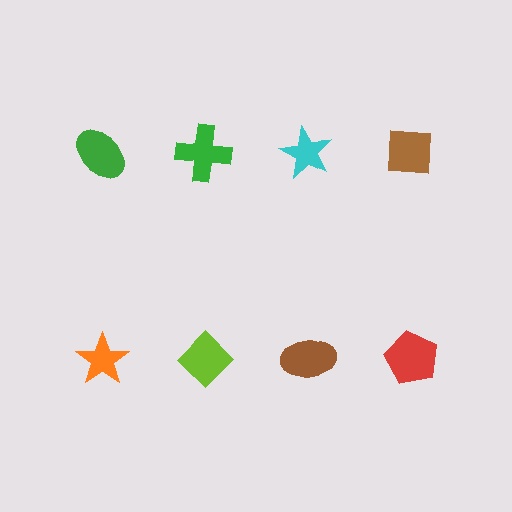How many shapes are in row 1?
4 shapes.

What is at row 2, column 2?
A lime diamond.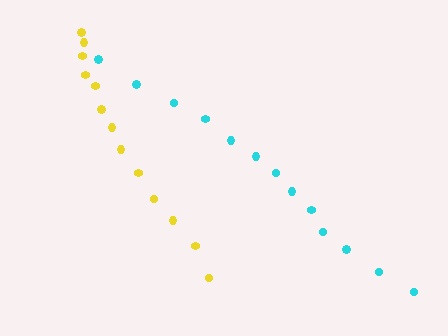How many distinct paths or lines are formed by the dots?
There are 2 distinct paths.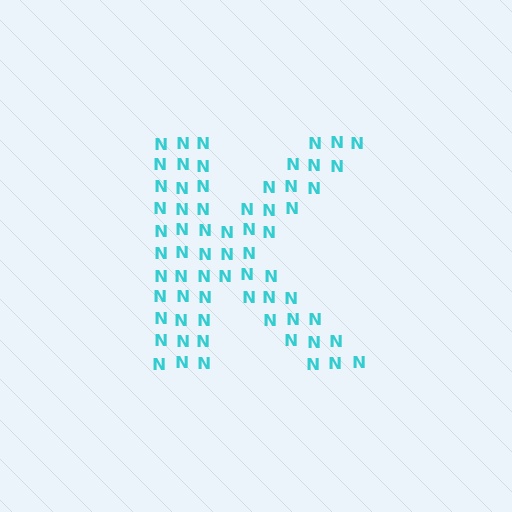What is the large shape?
The large shape is the letter K.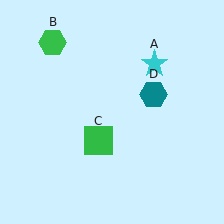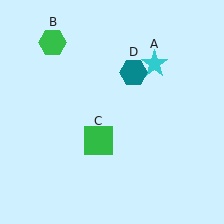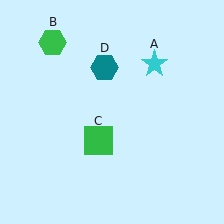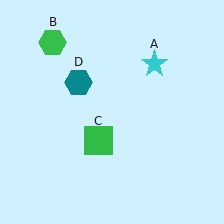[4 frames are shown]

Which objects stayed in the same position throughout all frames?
Cyan star (object A) and green hexagon (object B) and green square (object C) remained stationary.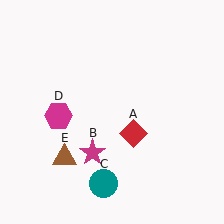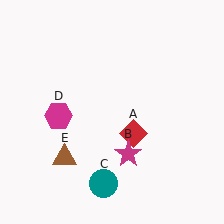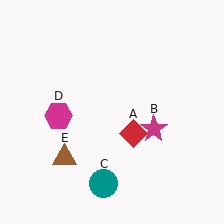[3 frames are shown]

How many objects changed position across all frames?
1 object changed position: magenta star (object B).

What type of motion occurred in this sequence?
The magenta star (object B) rotated counterclockwise around the center of the scene.